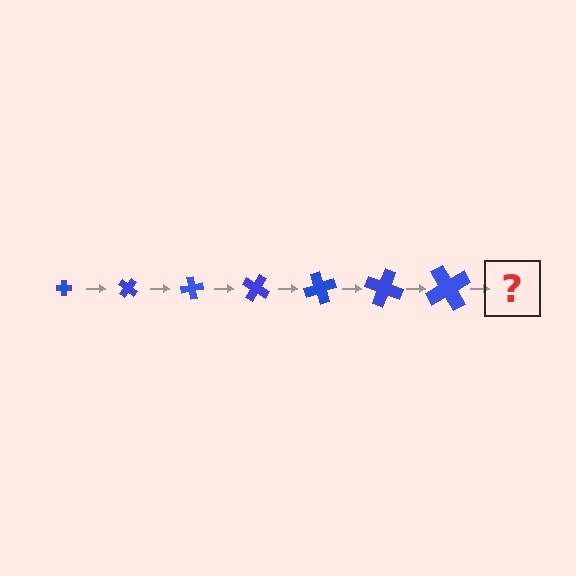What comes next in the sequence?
The next element should be a cross, larger than the previous one and rotated 280 degrees from the start.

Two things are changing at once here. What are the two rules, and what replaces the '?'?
The two rules are that the cross grows larger each step and it rotates 40 degrees each step. The '?' should be a cross, larger than the previous one and rotated 280 degrees from the start.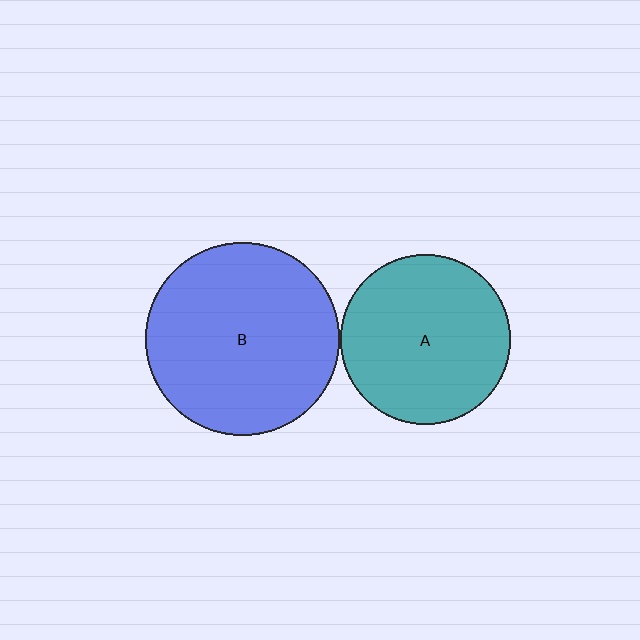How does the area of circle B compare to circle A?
Approximately 1.3 times.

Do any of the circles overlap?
No, none of the circles overlap.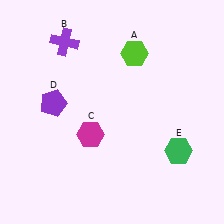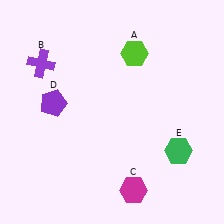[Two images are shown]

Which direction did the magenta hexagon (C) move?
The magenta hexagon (C) moved down.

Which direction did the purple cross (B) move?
The purple cross (B) moved left.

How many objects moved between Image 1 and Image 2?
2 objects moved between the two images.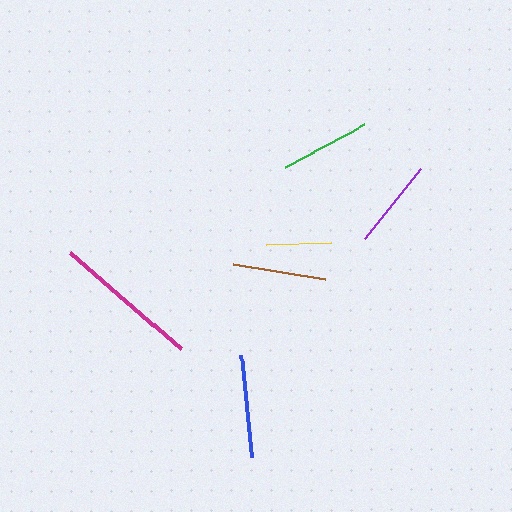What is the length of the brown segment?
The brown segment is approximately 93 pixels long.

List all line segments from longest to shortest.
From longest to shortest: magenta, blue, brown, green, purple, yellow.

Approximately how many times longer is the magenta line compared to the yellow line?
The magenta line is approximately 2.2 times the length of the yellow line.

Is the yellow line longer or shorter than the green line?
The green line is longer than the yellow line.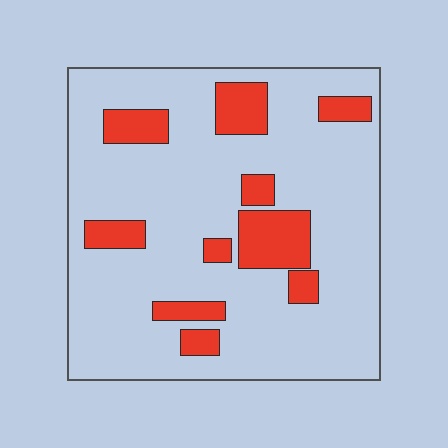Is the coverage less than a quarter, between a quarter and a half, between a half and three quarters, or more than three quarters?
Less than a quarter.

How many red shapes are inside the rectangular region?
10.